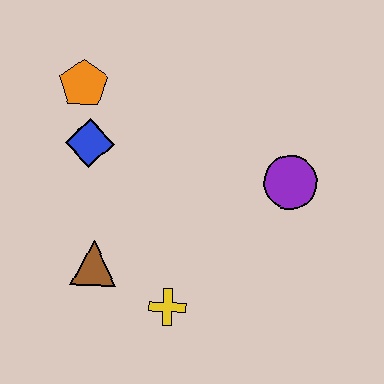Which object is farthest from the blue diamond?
The purple circle is farthest from the blue diamond.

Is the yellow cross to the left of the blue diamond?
No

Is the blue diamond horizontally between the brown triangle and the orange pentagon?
Yes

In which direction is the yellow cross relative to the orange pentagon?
The yellow cross is below the orange pentagon.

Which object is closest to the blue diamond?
The orange pentagon is closest to the blue diamond.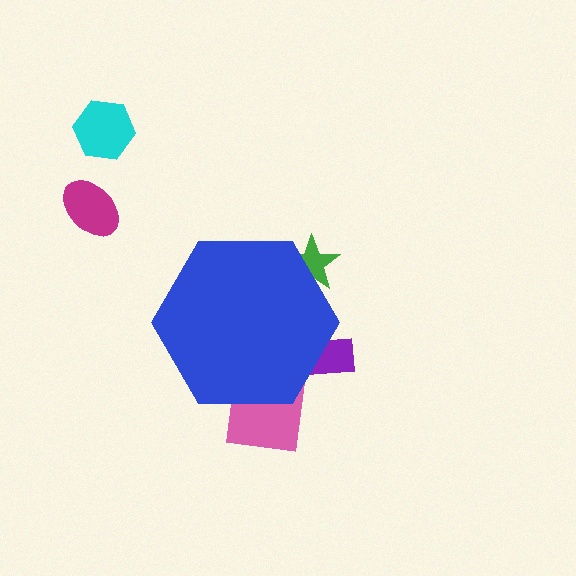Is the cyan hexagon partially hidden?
No, the cyan hexagon is fully visible.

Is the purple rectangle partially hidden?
Yes, the purple rectangle is partially hidden behind the blue hexagon.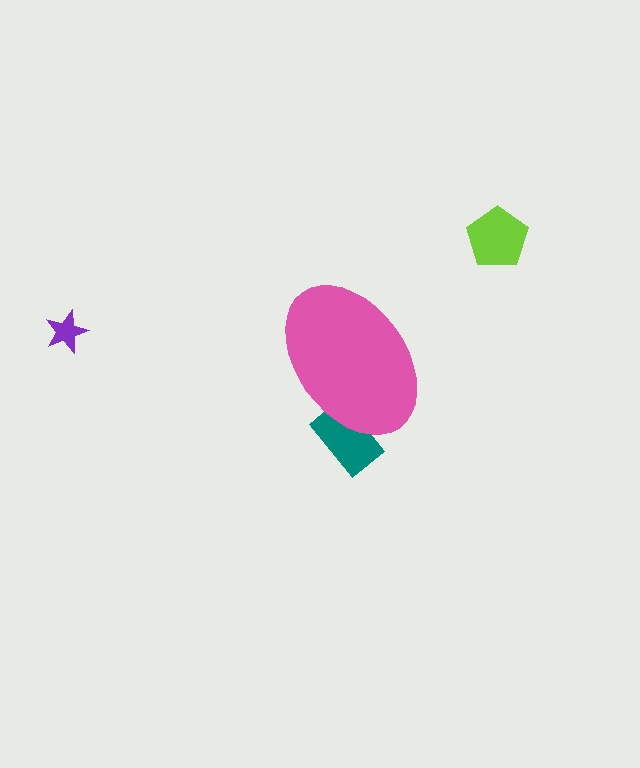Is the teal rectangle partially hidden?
Yes, the teal rectangle is partially hidden behind the pink ellipse.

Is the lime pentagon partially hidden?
No, the lime pentagon is fully visible.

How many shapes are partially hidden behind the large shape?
1 shape is partially hidden.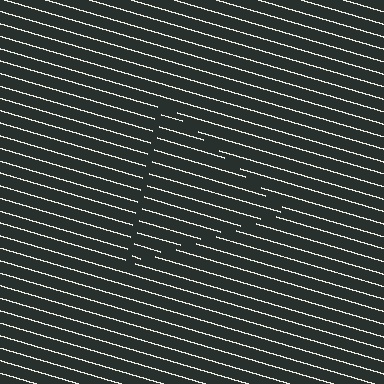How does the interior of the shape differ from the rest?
The interior of the shape contains the same grating, shifted by half a period — the contour is defined by the phase discontinuity where line-ends from the inner and outer gratings abut.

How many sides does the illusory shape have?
3 sides — the line-ends trace a triangle.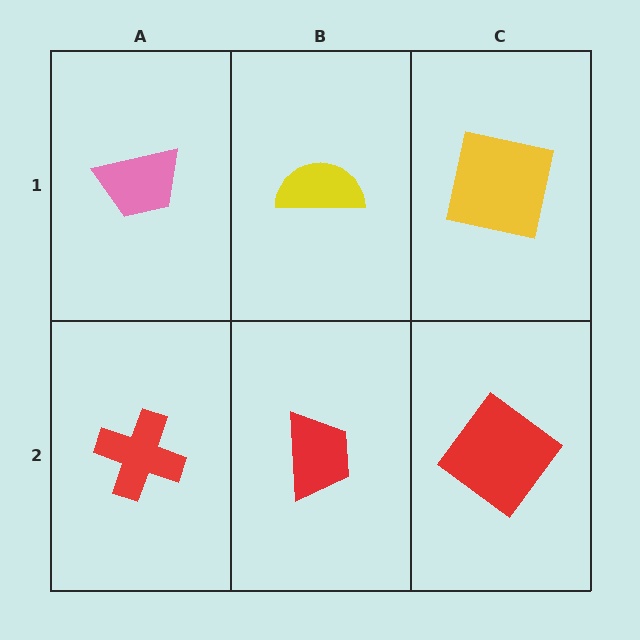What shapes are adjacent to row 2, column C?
A yellow square (row 1, column C), a red trapezoid (row 2, column B).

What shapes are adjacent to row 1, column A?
A red cross (row 2, column A), a yellow semicircle (row 1, column B).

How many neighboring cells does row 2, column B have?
3.